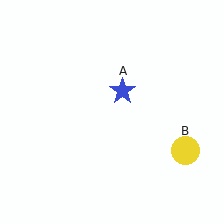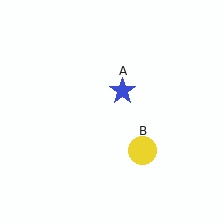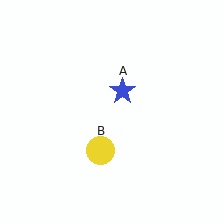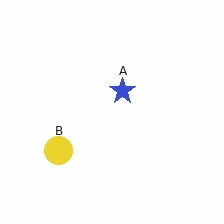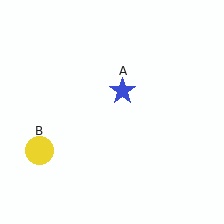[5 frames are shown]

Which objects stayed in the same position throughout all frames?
Blue star (object A) remained stationary.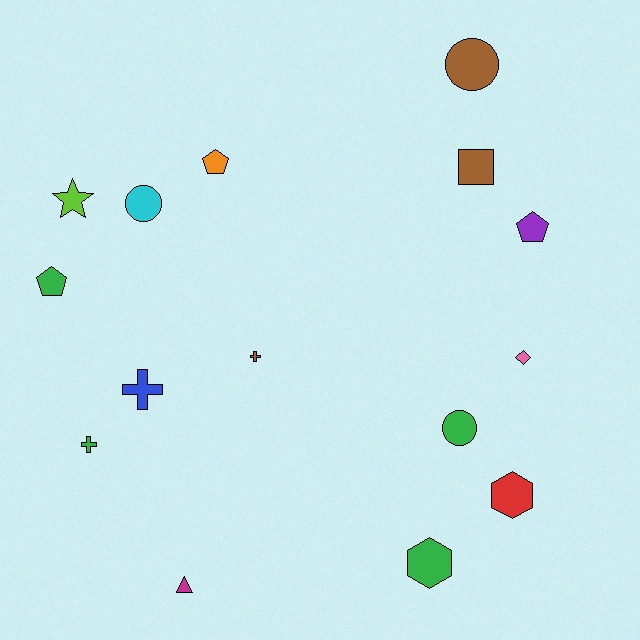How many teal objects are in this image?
There are no teal objects.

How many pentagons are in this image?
There are 3 pentagons.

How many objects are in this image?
There are 15 objects.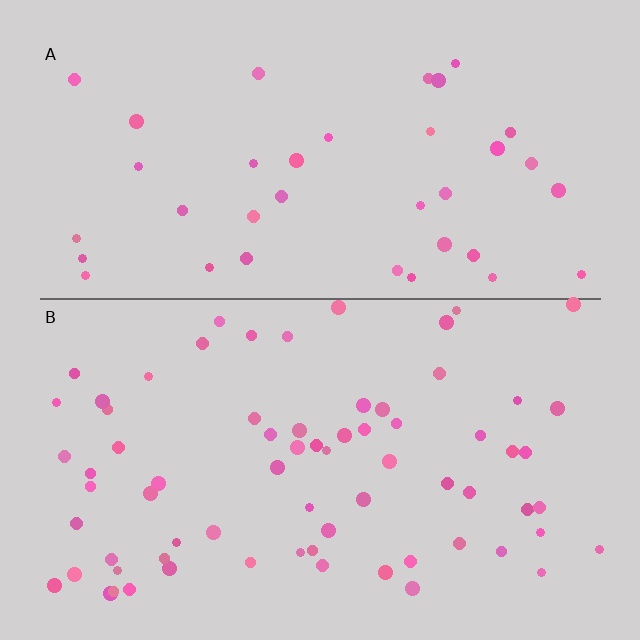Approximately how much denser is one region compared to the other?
Approximately 1.9× — region B over region A.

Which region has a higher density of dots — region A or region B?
B (the bottom).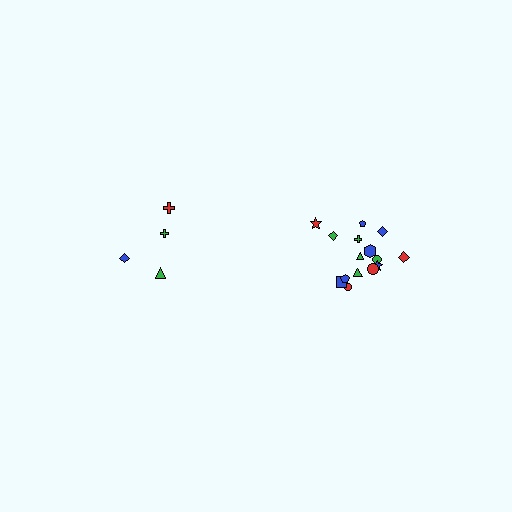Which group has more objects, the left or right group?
The right group.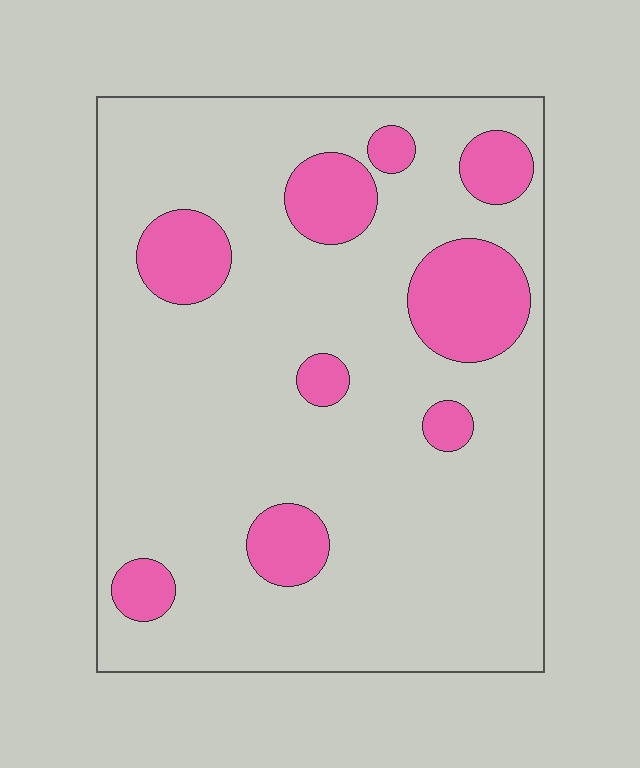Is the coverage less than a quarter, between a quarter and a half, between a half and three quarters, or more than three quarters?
Less than a quarter.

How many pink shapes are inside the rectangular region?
9.